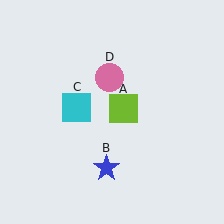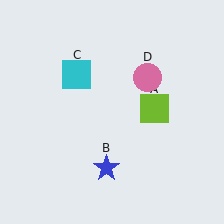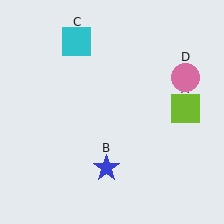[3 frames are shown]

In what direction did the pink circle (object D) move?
The pink circle (object D) moved right.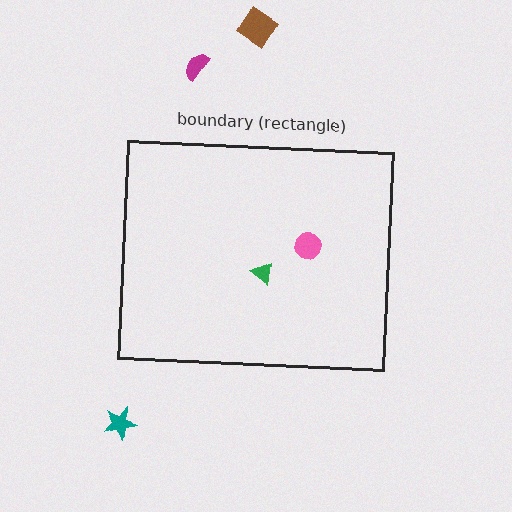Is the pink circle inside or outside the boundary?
Inside.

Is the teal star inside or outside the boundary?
Outside.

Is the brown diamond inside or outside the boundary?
Outside.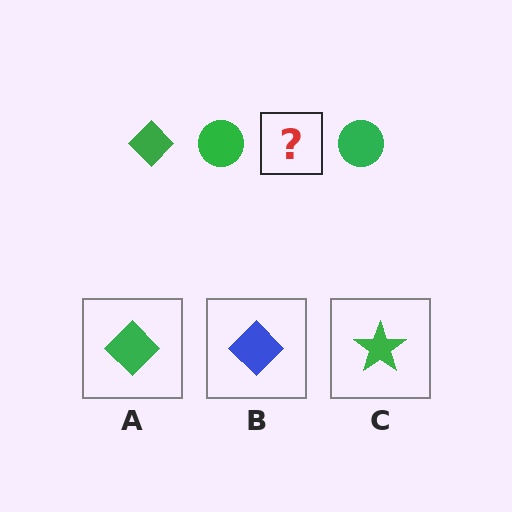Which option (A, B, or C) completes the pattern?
A.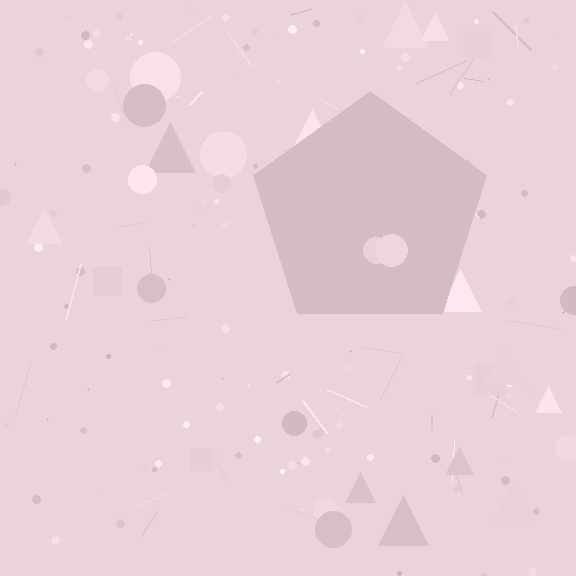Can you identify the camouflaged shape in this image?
The camouflaged shape is a pentagon.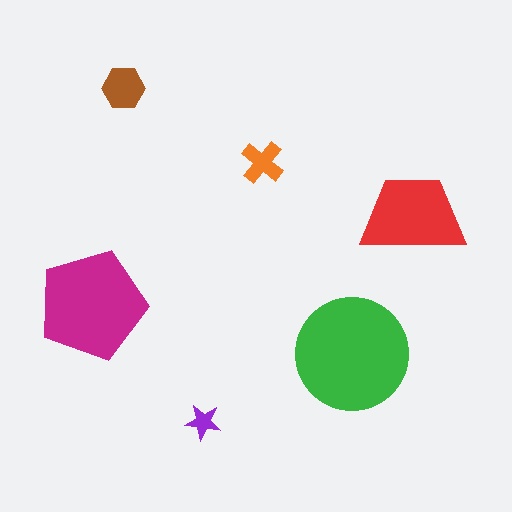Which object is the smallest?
The purple star.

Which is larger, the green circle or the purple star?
The green circle.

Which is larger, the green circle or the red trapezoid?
The green circle.